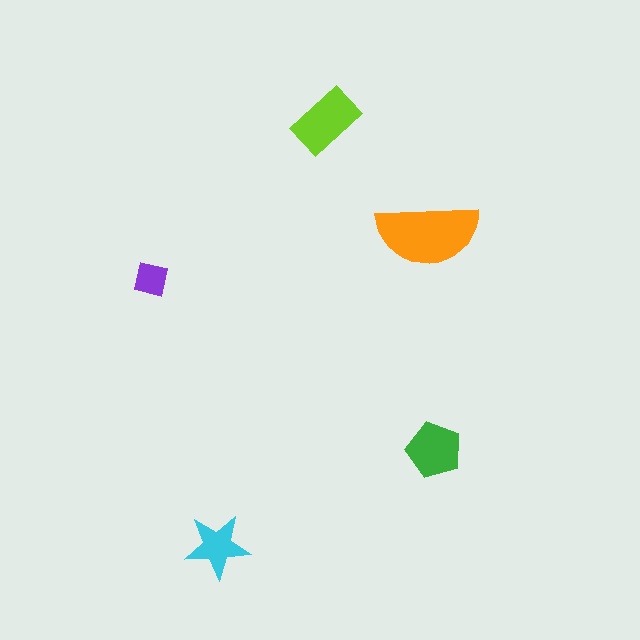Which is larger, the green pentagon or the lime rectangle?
The lime rectangle.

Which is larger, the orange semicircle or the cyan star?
The orange semicircle.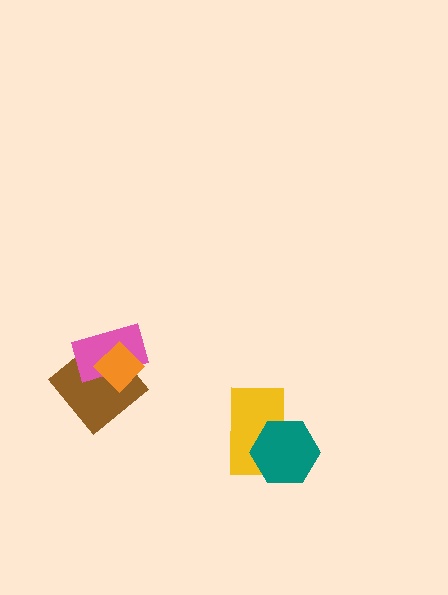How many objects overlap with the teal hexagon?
1 object overlaps with the teal hexagon.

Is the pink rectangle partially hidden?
Yes, it is partially covered by another shape.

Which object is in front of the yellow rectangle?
The teal hexagon is in front of the yellow rectangle.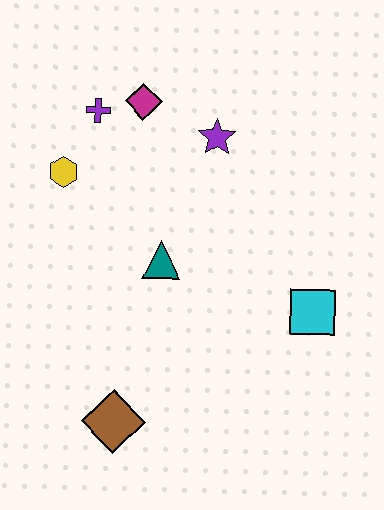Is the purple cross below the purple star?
No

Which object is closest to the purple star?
The magenta diamond is closest to the purple star.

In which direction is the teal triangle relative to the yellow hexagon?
The teal triangle is to the right of the yellow hexagon.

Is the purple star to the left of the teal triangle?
No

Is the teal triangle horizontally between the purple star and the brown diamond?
Yes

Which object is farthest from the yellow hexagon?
The cyan square is farthest from the yellow hexagon.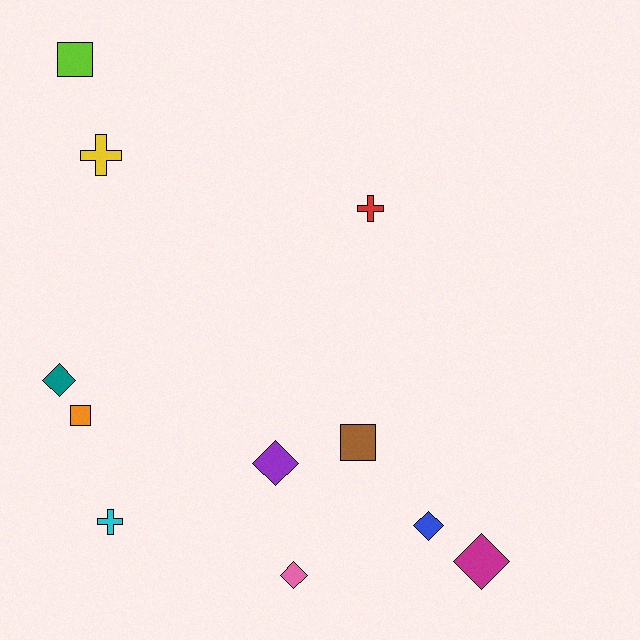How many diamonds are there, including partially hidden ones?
There are 5 diamonds.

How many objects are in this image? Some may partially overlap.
There are 11 objects.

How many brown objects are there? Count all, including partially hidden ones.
There is 1 brown object.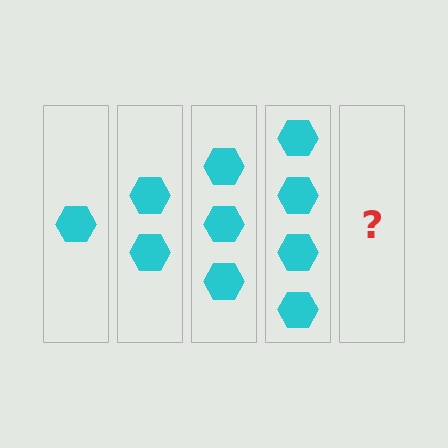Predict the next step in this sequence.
The next step is 5 hexagons.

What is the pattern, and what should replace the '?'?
The pattern is that each step adds one more hexagon. The '?' should be 5 hexagons.